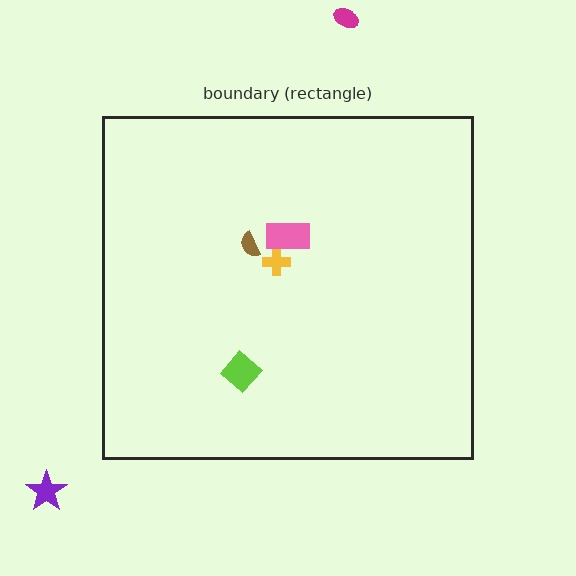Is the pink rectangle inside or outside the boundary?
Inside.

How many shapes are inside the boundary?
4 inside, 2 outside.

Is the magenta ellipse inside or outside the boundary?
Outside.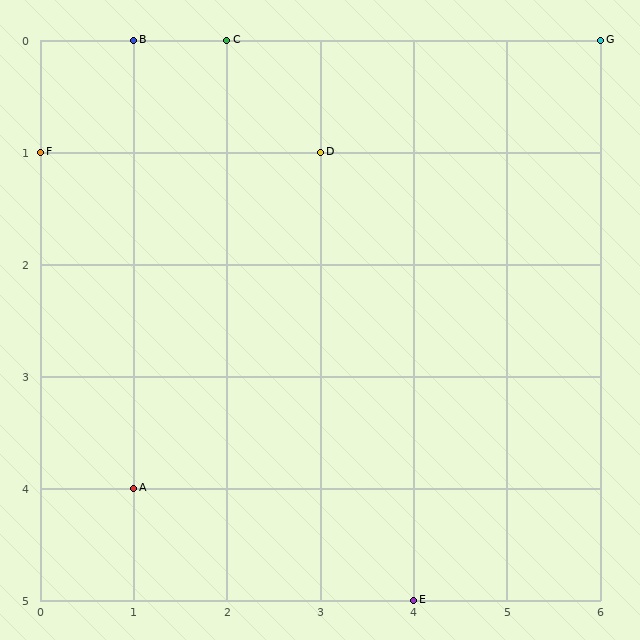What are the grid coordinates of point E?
Point E is at grid coordinates (4, 5).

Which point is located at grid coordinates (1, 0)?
Point B is at (1, 0).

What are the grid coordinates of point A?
Point A is at grid coordinates (1, 4).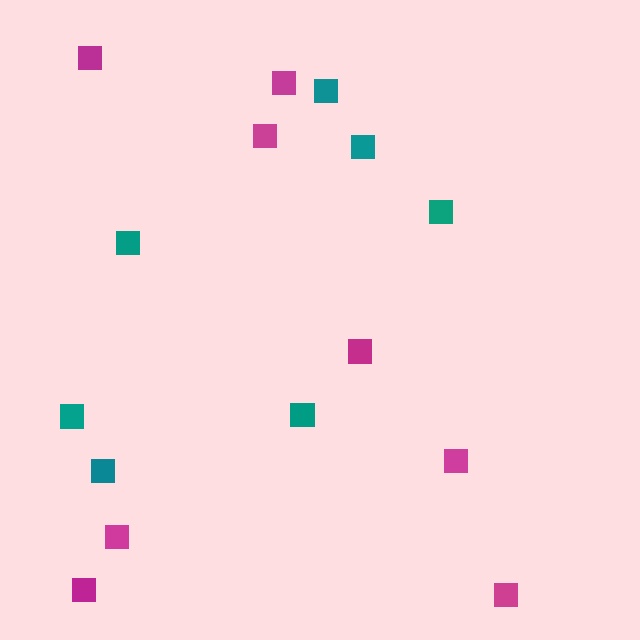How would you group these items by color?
There are 2 groups: one group of teal squares (7) and one group of magenta squares (8).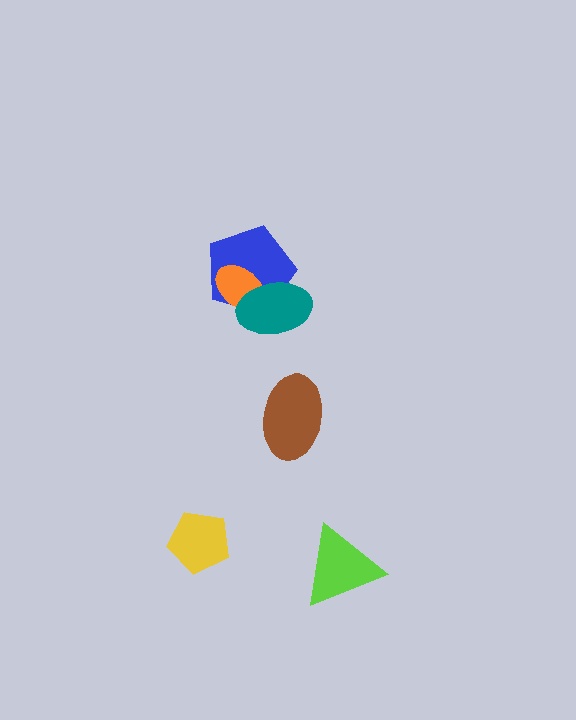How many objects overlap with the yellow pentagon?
0 objects overlap with the yellow pentagon.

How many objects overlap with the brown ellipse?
0 objects overlap with the brown ellipse.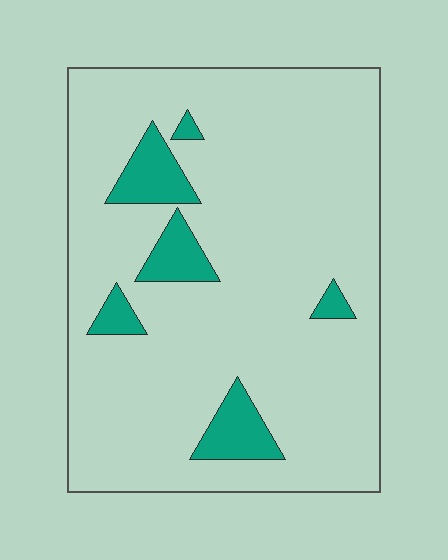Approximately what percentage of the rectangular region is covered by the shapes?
Approximately 10%.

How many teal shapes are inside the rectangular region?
6.